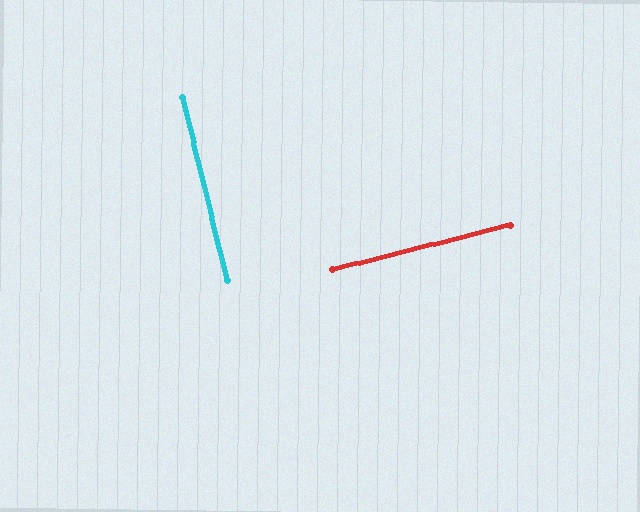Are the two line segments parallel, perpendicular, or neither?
Perpendicular — they meet at approximately 90°.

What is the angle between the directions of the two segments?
Approximately 90 degrees.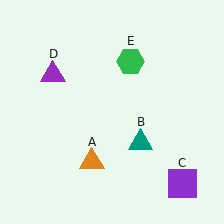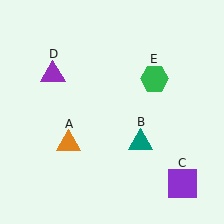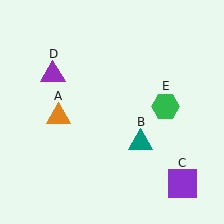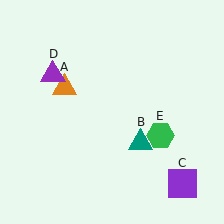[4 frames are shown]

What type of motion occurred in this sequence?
The orange triangle (object A), green hexagon (object E) rotated clockwise around the center of the scene.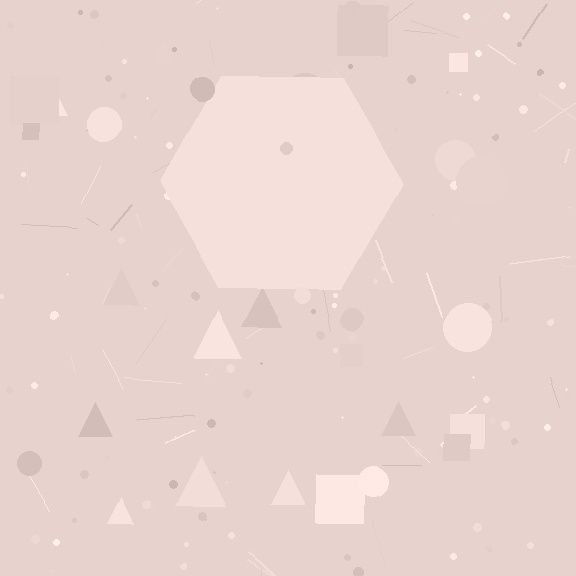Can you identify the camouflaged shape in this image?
The camouflaged shape is a hexagon.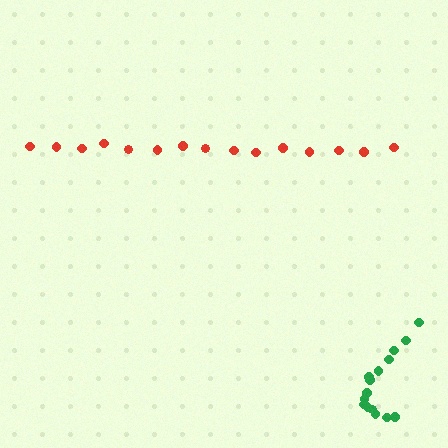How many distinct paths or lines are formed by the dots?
There are 2 distinct paths.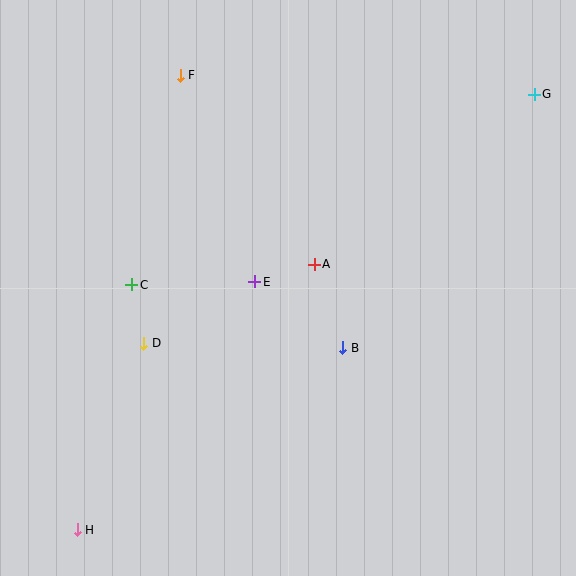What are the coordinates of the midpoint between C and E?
The midpoint between C and E is at (193, 283).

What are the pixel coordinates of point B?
Point B is at (343, 348).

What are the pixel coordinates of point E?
Point E is at (255, 282).